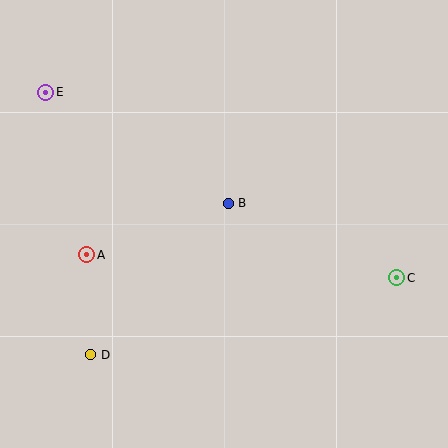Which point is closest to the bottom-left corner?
Point D is closest to the bottom-left corner.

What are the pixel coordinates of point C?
Point C is at (397, 278).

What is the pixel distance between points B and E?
The distance between B and E is 214 pixels.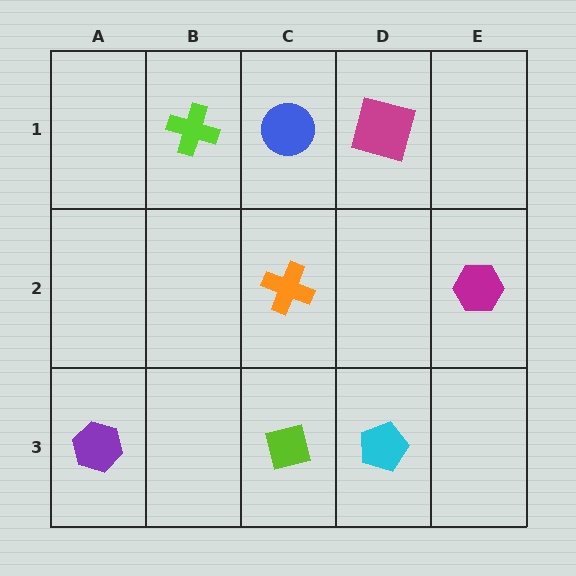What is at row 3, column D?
A cyan pentagon.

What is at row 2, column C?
An orange cross.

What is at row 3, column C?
A lime square.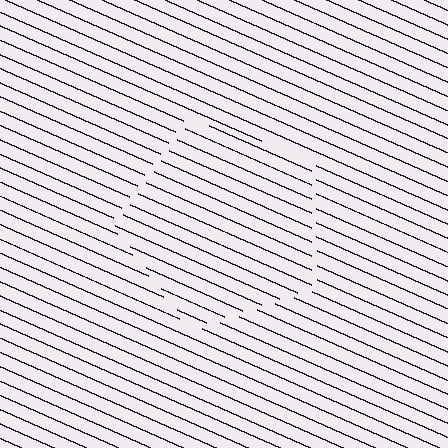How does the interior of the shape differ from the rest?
The interior of the shape contains the same grating, shifted by half a period — the contour is defined by the phase discontinuity where line-ends from the inner and outer gratings abut.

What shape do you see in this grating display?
An illusory pentagon. The interior of the shape contains the same grating, shifted by half a period — the contour is defined by the phase discontinuity where line-ends from the inner and outer gratings abut.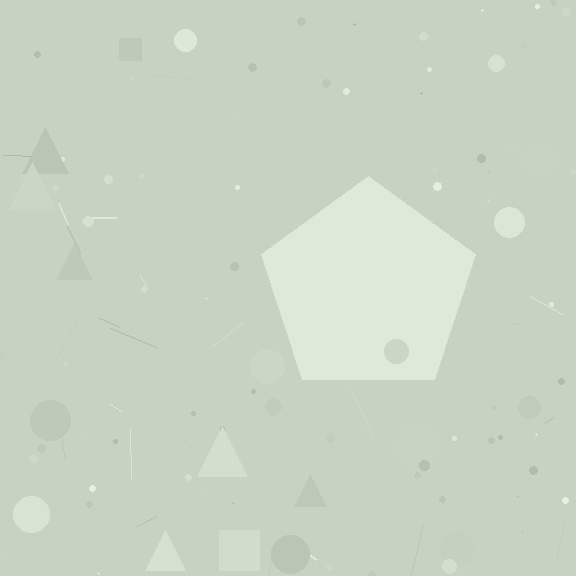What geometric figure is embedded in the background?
A pentagon is embedded in the background.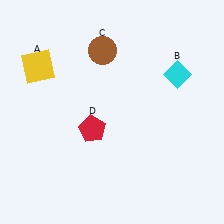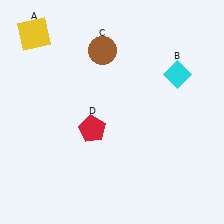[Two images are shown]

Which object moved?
The yellow square (A) moved up.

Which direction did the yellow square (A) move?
The yellow square (A) moved up.